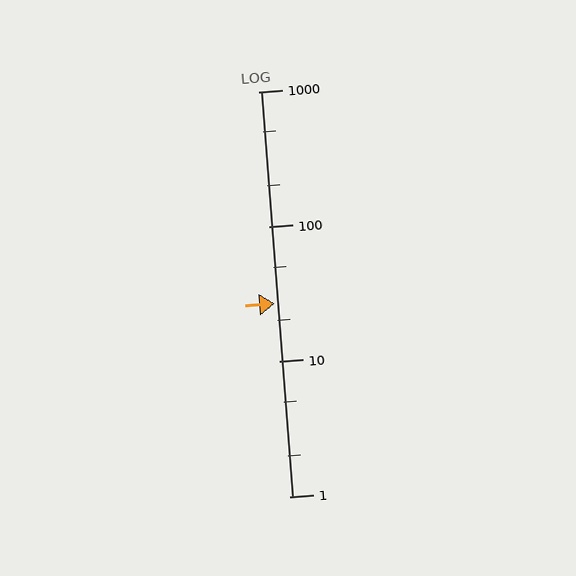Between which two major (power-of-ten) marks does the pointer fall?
The pointer is between 10 and 100.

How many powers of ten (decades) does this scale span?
The scale spans 3 decades, from 1 to 1000.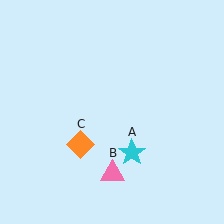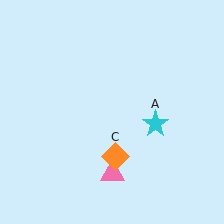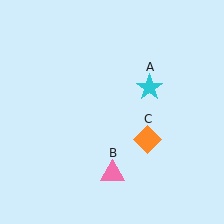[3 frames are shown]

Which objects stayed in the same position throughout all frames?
Pink triangle (object B) remained stationary.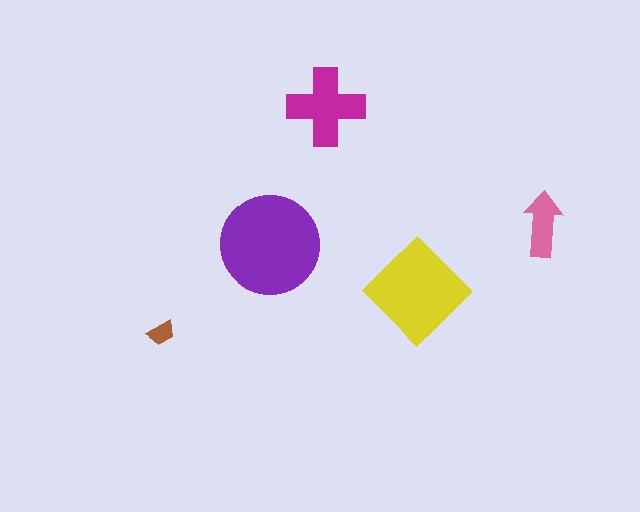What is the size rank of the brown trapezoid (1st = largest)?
5th.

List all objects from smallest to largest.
The brown trapezoid, the pink arrow, the magenta cross, the yellow diamond, the purple circle.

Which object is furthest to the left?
The brown trapezoid is leftmost.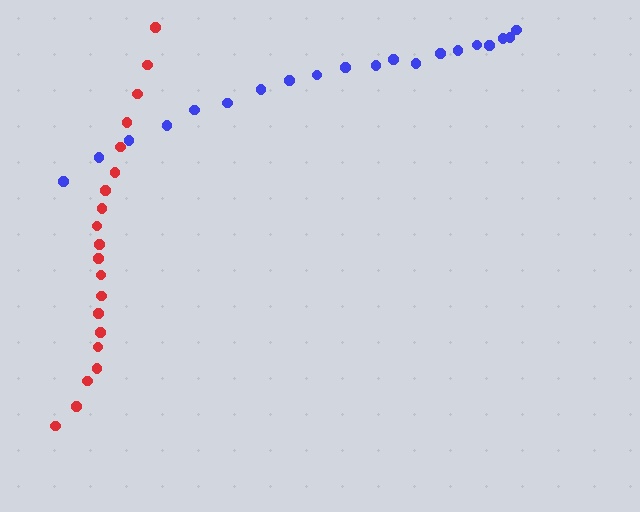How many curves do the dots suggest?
There are 2 distinct paths.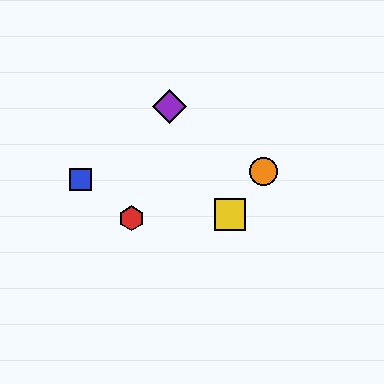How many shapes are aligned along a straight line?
3 shapes (the green hexagon, the yellow square, the orange circle) are aligned along a straight line.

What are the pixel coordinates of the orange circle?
The orange circle is at (264, 171).